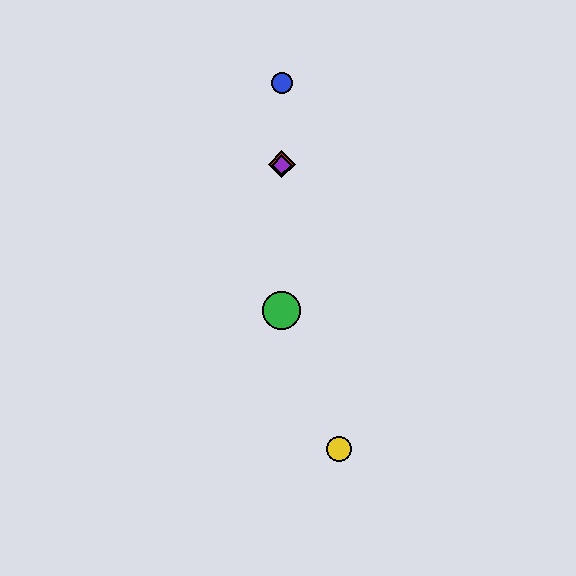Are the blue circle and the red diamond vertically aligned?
Yes, both are at x≈282.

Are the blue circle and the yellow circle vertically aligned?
No, the blue circle is at x≈282 and the yellow circle is at x≈339.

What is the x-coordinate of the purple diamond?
The purple diamond is at x≈282.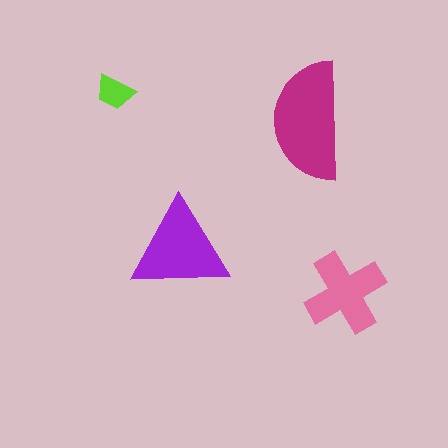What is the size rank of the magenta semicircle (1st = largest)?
1st.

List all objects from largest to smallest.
The magenta semicircle, the purple triangle, the pink cross, the lime trapezoid.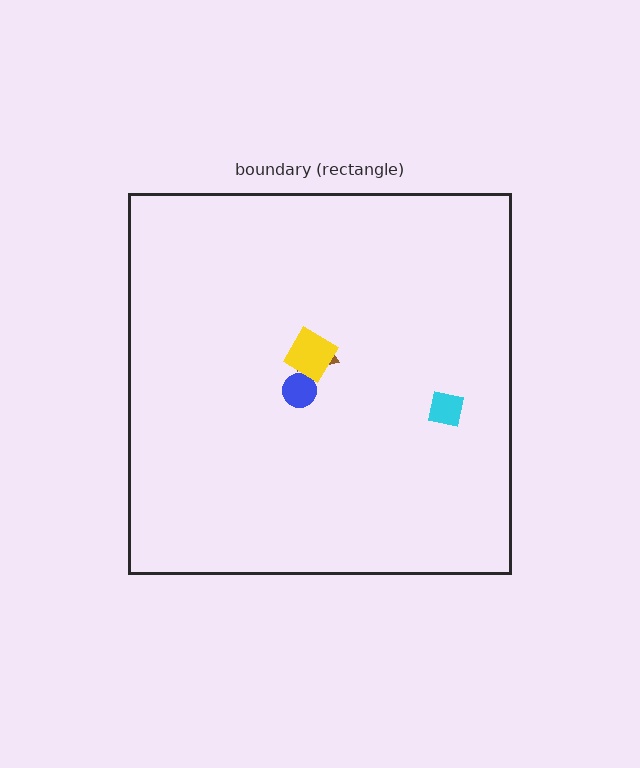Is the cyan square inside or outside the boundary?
Inside.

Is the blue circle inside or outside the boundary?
Inside.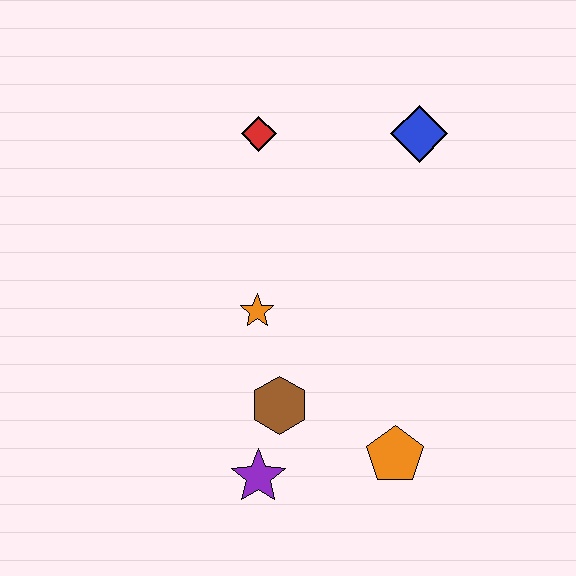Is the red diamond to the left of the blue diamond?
Yes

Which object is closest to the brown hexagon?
The purple star is closest to the brown hexagon.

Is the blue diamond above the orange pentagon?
Yes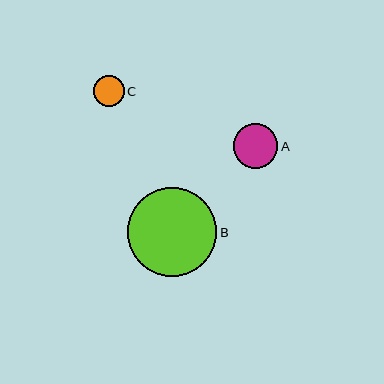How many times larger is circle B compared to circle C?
Circle B is approximately 2.9 times the size of circle C.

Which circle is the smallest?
Circle C is the smallest with a size of approximately 31 pixels.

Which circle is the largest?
Circle B is the largest with a size of approximately 89 pixels.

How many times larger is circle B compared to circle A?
Circle B is approximately 2.0 times the size of circle A.